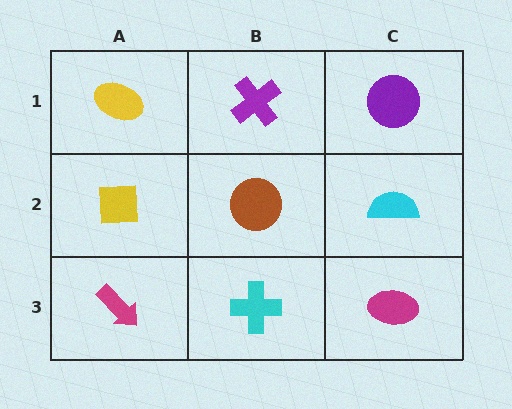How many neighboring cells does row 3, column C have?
2.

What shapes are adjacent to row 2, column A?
A yellow ellipse (row 1, column A), a magenta arrow (row 3, column A), a brown circle (row 2, column B).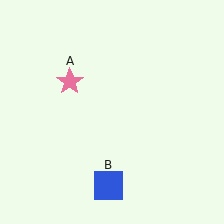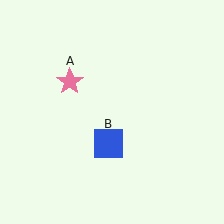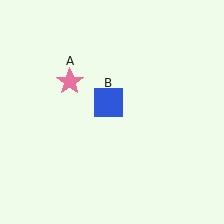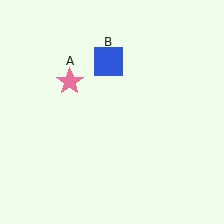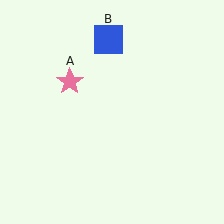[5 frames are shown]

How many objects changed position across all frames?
1 object changed position: blue square (object B).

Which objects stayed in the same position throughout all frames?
Pink star (object A) remained stationary.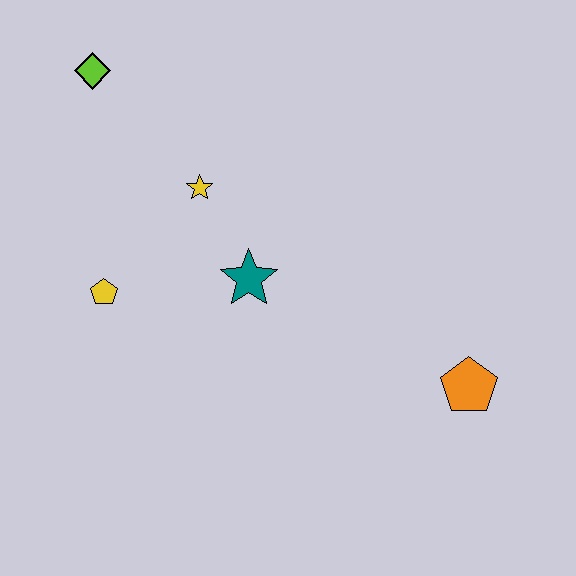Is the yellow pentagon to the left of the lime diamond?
No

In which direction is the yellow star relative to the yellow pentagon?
The yellow star is above the yellow pentagon.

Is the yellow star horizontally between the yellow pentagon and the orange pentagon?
Yes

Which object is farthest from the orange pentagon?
The lime diamond is farthest from the orange pentagon.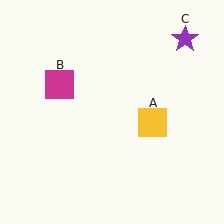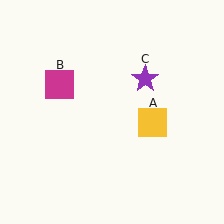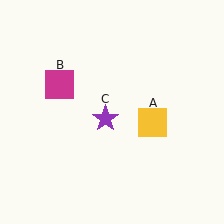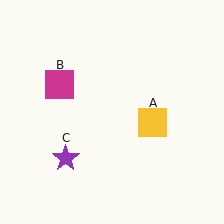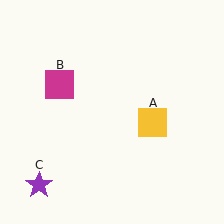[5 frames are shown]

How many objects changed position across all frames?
1 object changed position: purple star (object C).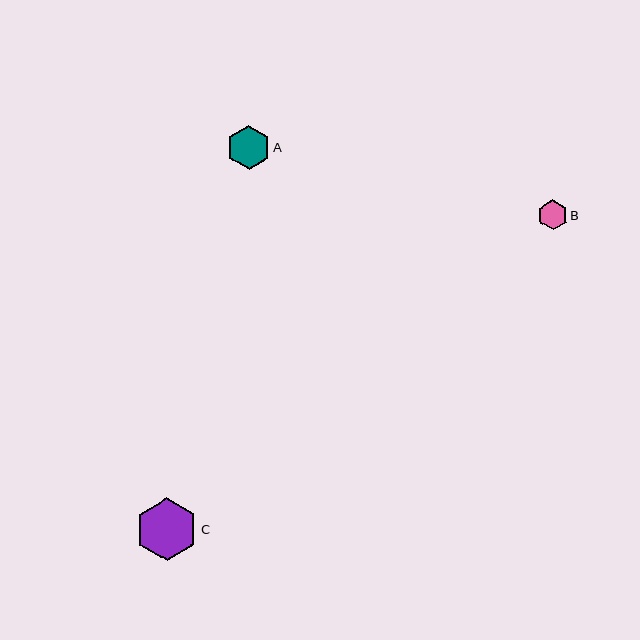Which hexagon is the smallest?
Hexagon B is the smallest with a size of approximately 30 pixels.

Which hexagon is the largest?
Hexagon C is the largest with a size of approximately 63 pixels.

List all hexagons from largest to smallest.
From largest to smallest: C, A, B.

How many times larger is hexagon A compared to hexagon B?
Hexagon A is approximately 1.4 times the size of hexagon B.